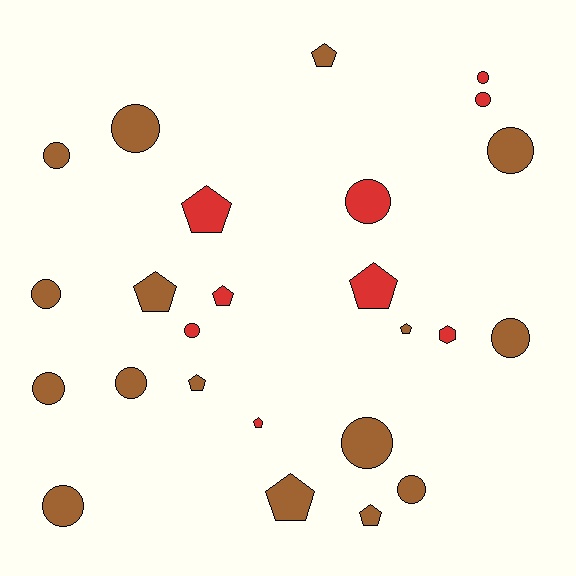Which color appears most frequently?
Brown, with 16 objects.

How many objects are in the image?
There are 25 objects.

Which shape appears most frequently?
Circle, with 14 objects.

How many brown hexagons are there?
There are no brown hexagons.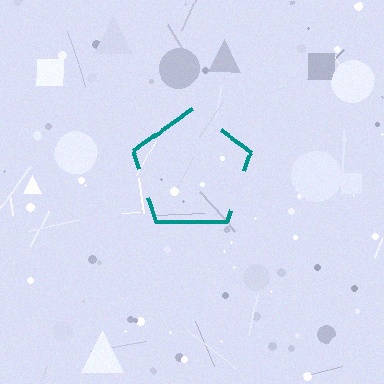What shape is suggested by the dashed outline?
The dashed outline suggests a pentagon.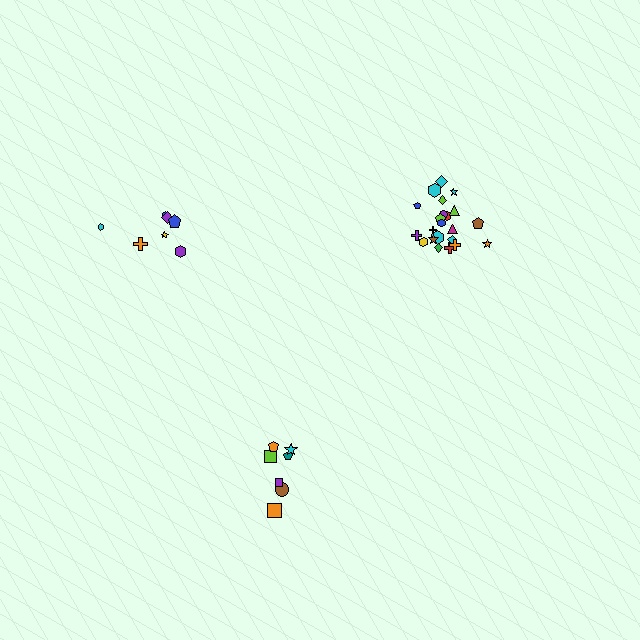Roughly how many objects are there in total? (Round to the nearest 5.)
Roughly 35 objects in total.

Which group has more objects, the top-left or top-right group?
The top-right group.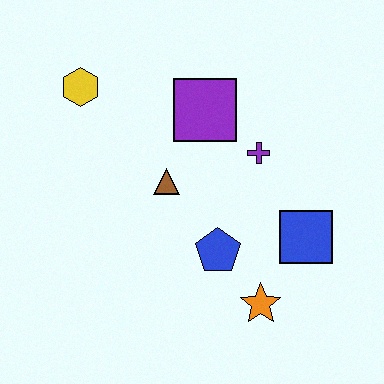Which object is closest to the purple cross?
The purple square is closest to the purple cross.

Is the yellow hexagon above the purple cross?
Yes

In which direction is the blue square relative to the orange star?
The blue square is above the orange star.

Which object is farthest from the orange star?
The yellow hexagon is farthest from the orange star.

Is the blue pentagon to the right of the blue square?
No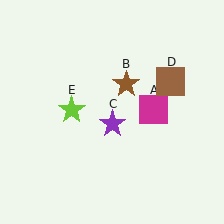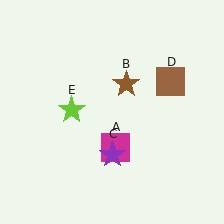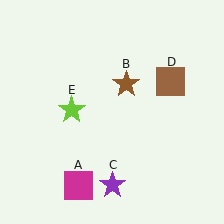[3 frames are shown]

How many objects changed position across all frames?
2 objects changed position: magenta square (object A), purple star (object C).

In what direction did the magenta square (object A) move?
The magenta square (object A) moved down and to the left.